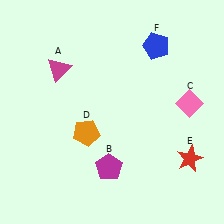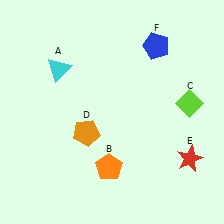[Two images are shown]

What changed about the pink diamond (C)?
In Image 1, C is pink. In Image 2, it changed to lime.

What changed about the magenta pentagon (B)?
In Image 1, B is magenta. In Image 2, it changed to orange.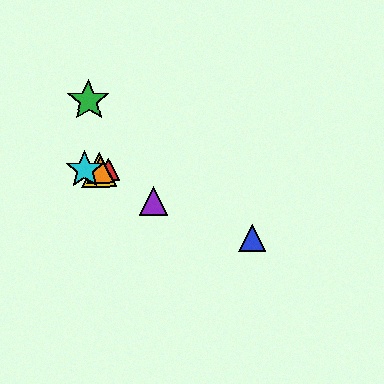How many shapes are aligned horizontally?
4 shapes (the red triangle, the yellow triangle, the orange triangle, the cyan star) are aligned horizontally.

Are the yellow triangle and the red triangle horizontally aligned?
Yes, both are at y≈169.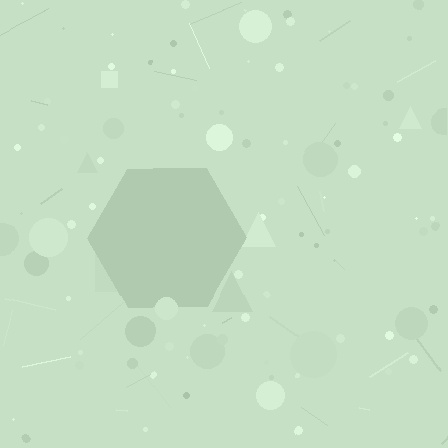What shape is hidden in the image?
A hexagon is hidden in the image.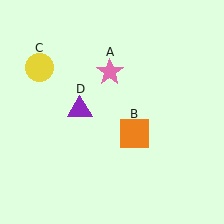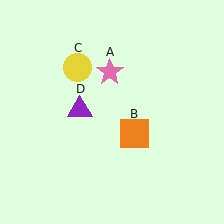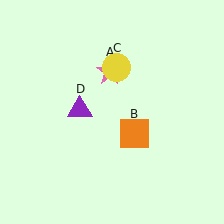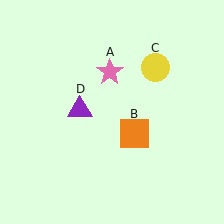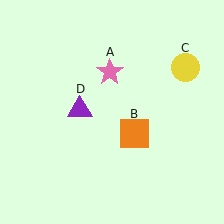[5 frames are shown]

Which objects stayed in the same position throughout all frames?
Pink star (object A) and orange square (object B) and purple triangle (object D) remained stationary.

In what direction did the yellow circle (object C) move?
The yellow circle (object C) moved right.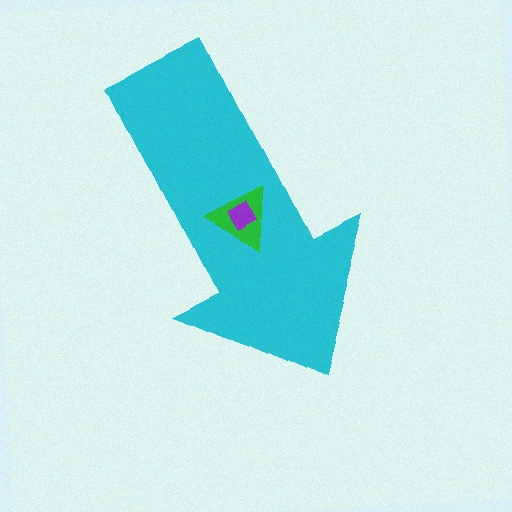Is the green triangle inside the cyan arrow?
Yes.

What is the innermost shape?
The purple diamond.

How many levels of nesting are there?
3.